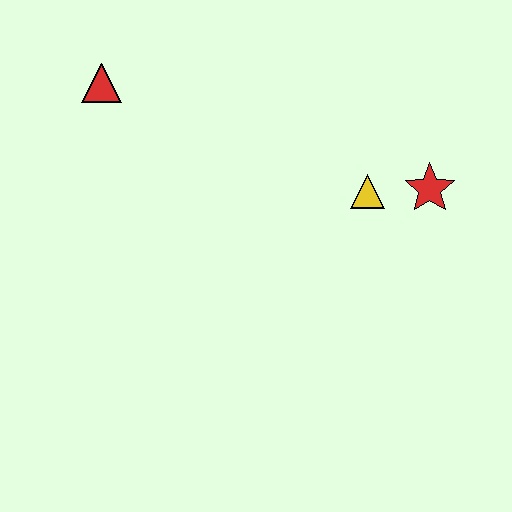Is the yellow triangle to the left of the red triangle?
No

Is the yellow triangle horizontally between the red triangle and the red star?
Yes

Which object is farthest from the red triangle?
The red star is farthest from the red triangle.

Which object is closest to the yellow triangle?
The red star is closest to the yellow triangle.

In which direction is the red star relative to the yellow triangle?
The red star is to the right of the yellow triangle.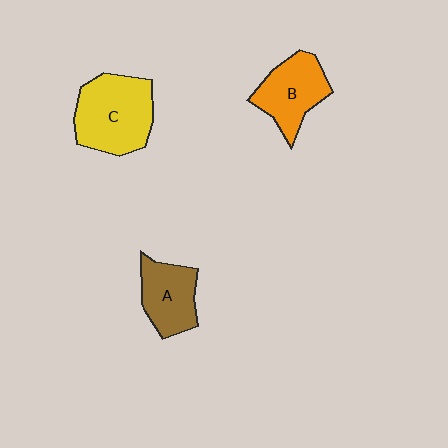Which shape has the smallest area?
Shape A (brown).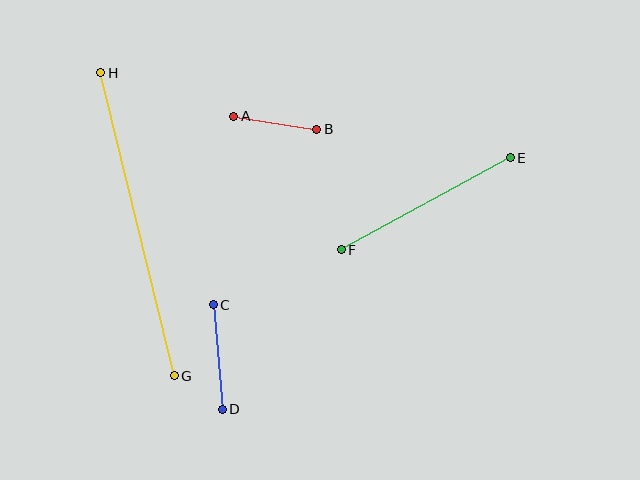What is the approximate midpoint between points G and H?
The midpoint is at approximately (138, 224) pixels.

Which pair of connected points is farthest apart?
Points G and H are farthest apart.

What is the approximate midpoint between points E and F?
The midpoint is at approximately (426, 204) pixels.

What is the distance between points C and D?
The distance is approximately 105 pixels.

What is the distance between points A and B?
The distance is approximately 84 pixels.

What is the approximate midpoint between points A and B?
The midpoint is at approximately (275, 123) pixels.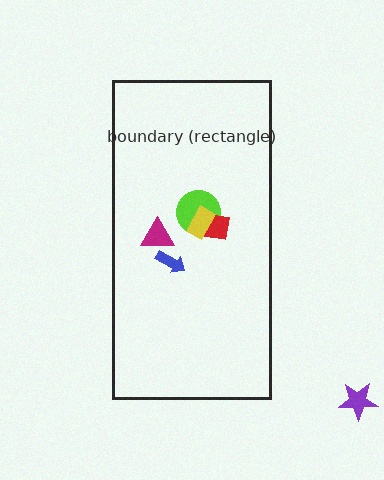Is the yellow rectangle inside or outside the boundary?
Inside.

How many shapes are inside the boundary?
5 inside, 1 outside.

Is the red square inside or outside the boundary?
Inside.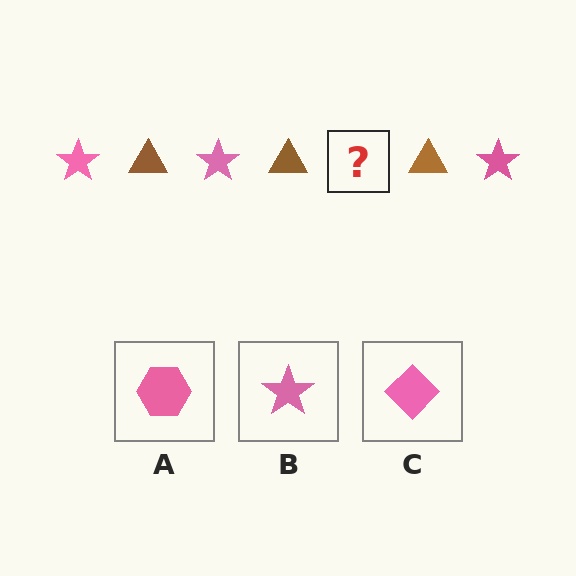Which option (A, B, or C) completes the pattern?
B.